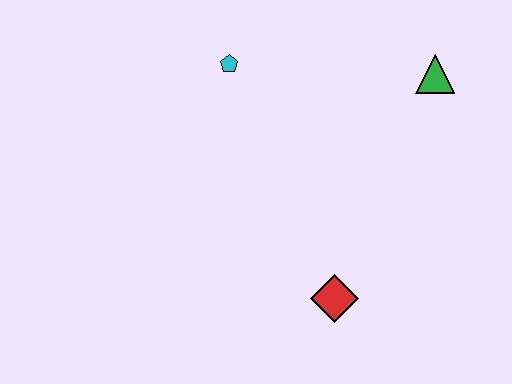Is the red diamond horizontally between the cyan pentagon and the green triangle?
Yes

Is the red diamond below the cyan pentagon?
Yes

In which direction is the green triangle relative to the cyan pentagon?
The green triangle is to the right of the cyan pentagon.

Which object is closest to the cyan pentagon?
The green triangle is closest to the cyan pentagon.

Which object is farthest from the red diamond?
The cyan pentagon is farthest from the red diamond.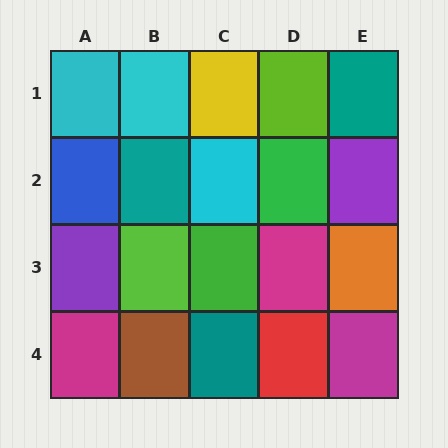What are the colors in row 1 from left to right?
Cyan, cyan, yellow, lime, teal.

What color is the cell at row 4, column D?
Red.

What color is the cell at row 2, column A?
Blue.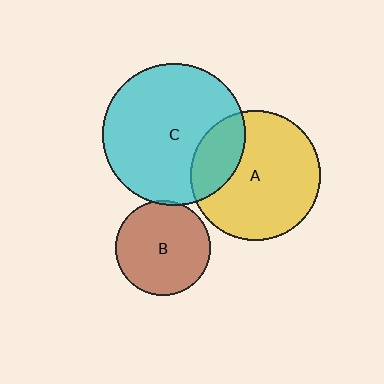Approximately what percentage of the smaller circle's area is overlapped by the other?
Approximately 25%.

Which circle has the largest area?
Circle C (cyan).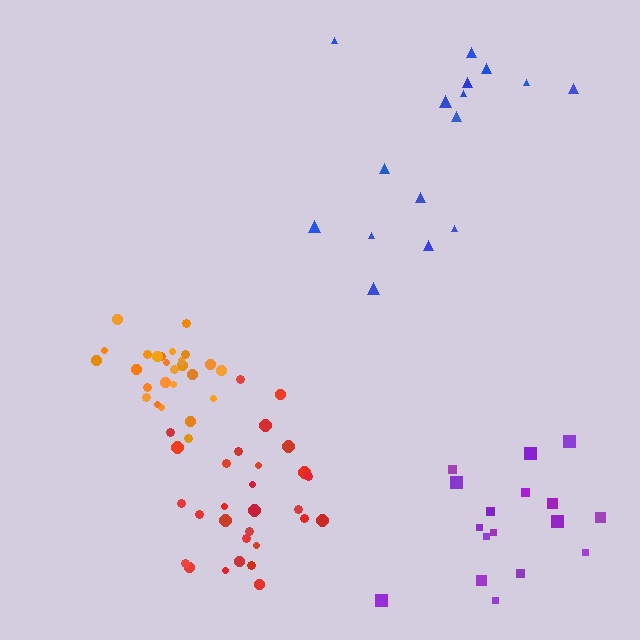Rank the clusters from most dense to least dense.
orange, red, blue, purple.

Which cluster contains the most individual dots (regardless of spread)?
Red (29).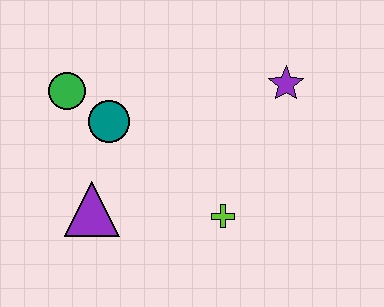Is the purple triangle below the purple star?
Yes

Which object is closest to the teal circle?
The green circle is closest to the teal circle.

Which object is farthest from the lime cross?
The green circle is farthest from the lime cross.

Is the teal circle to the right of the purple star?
No